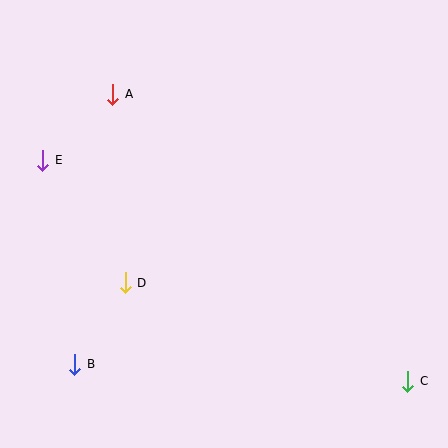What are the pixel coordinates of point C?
Point C is at (408, 381).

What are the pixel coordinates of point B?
Point B is at (75, 365).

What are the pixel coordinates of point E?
Point E is at (43, 160).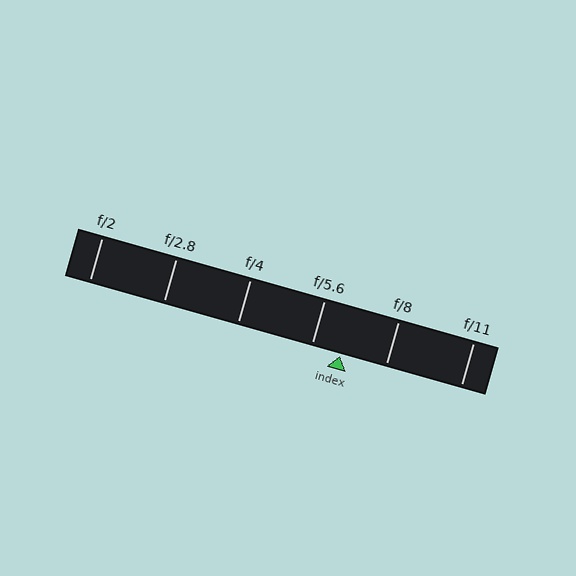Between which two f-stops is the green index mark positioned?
The index mark is between f/5.6 and f/8.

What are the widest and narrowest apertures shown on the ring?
The widest aperture shown is f/2 and the narrowest is f/11.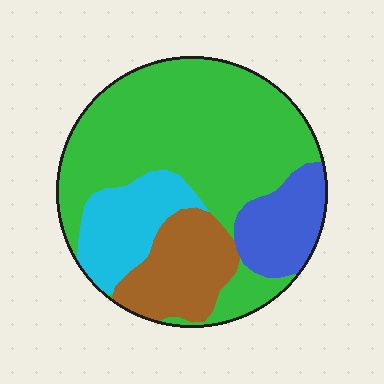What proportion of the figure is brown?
Brown takes up about one sixth (1/6) of the figure.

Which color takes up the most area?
Green, at roughly 55%.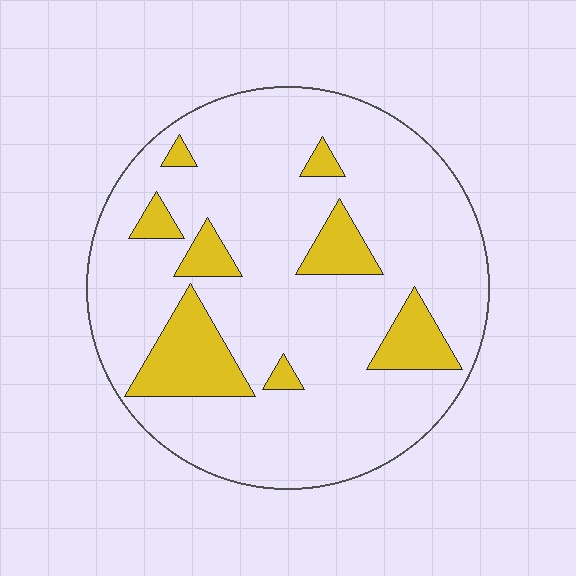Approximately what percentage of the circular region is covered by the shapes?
Approximately 15%.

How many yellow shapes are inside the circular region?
8.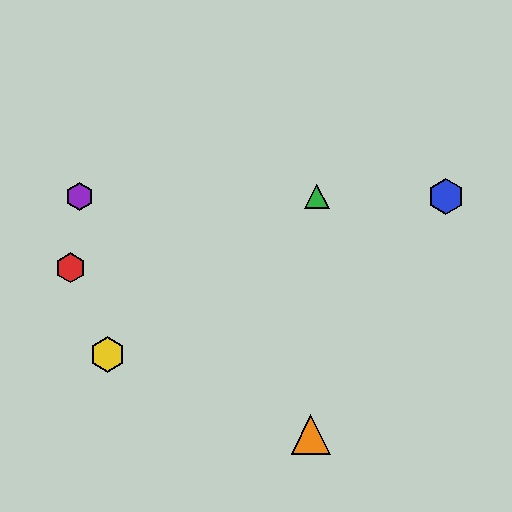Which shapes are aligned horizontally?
The blue hexagon, the green triangle, the purple hexagon are aligned horizontally.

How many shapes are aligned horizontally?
3 shapes (the blue hexagon, the green triangle, the purple hexagon) are aligned horizontally.